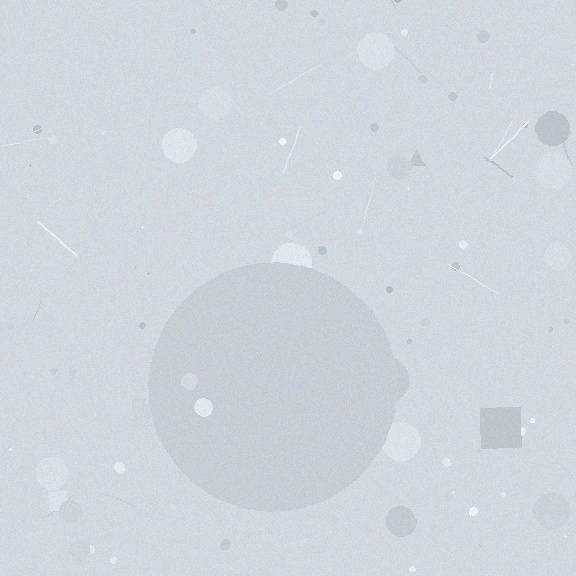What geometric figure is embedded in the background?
A circle is embedded in the background.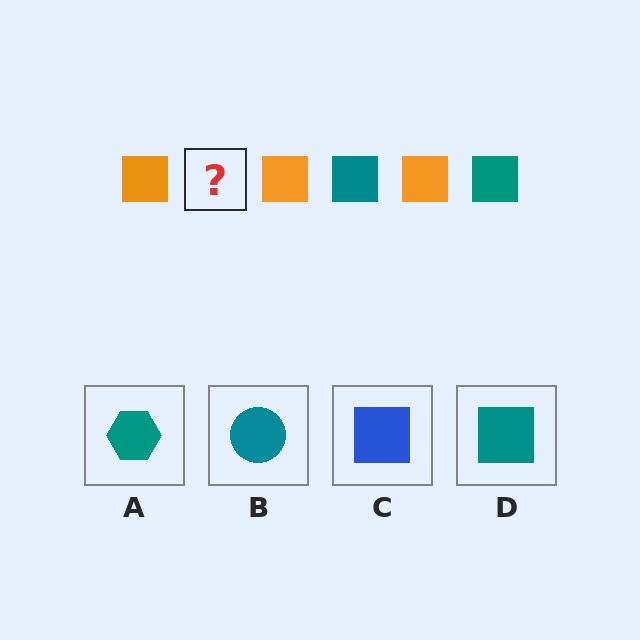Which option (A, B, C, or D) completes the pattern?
D.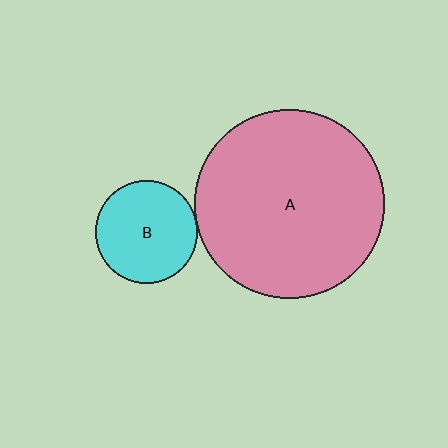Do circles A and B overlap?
Yes.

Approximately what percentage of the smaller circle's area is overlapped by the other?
Approximately 5%.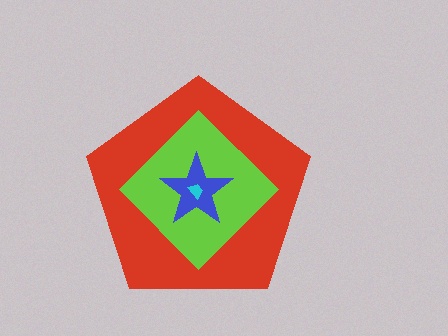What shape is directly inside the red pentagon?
The lime diamond.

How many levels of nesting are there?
4.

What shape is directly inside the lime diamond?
The blue star.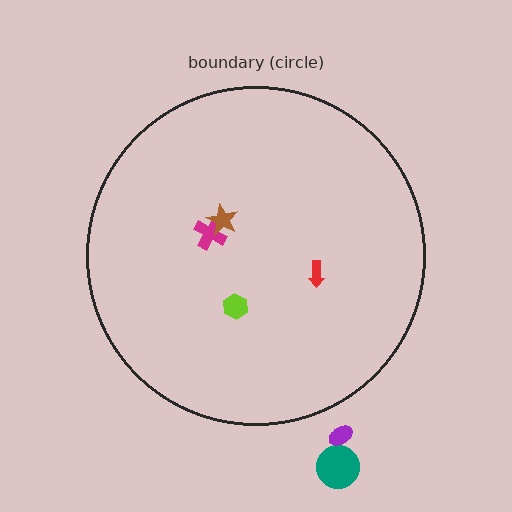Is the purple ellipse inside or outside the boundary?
Outside.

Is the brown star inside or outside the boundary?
Inside.